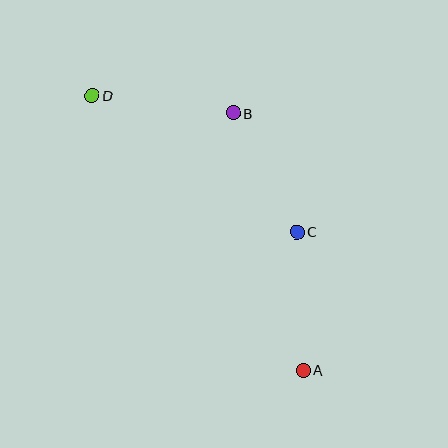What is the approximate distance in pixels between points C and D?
The distance between C and D is approximately 246 pixels.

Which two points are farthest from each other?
Points A and D are farthest from each other.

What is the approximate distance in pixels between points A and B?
The distance between A and B is approximately 267 pixels.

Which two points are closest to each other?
Points B and C are closest to each other.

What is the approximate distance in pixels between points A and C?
The distance between A and C is approximately 139 pixels.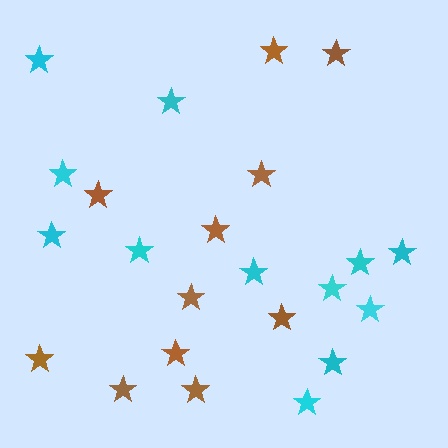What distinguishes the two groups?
There are 2 groups: one group of cyan stars (12) and one group of brown stars (11).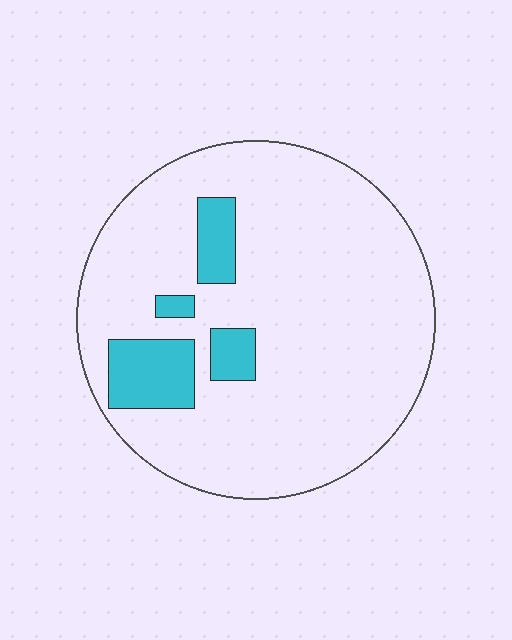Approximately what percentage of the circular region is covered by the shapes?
Approximately 15%.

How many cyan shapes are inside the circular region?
4.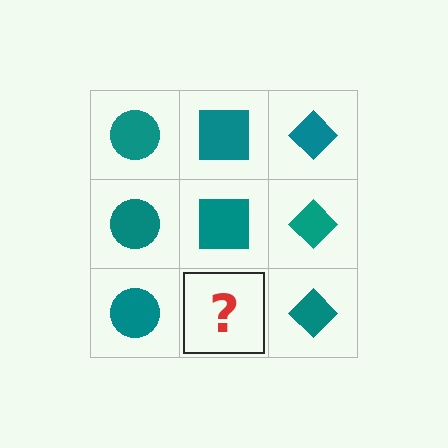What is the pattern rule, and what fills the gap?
The rule is that each column has a consistent shape. The gap should be filled with a teal square.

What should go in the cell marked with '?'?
The missing cell should contain a teal square.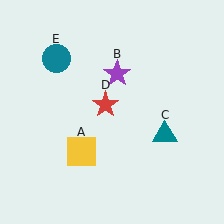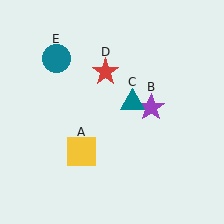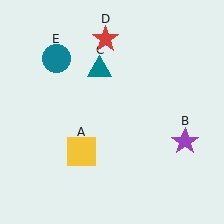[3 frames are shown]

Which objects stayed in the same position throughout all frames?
Yellow square (object A) and teal circle (object E) remained stationary.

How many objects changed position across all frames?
3 objects changed position: purple star (object B), teal triangle (object C), red star (object D).